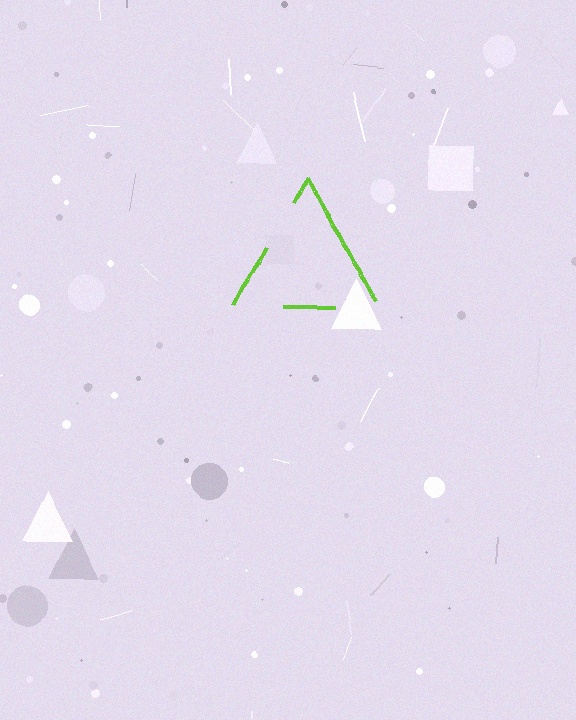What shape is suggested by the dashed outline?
The dashed outline suggests a triangle.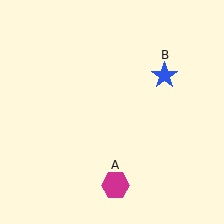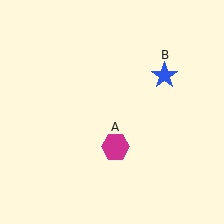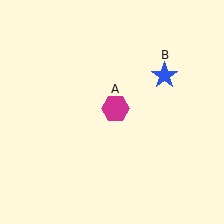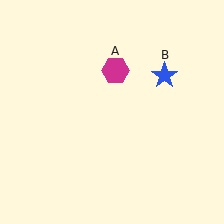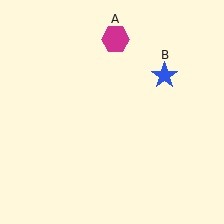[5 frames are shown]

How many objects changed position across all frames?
1 object changed position: magenta hexagon (object A).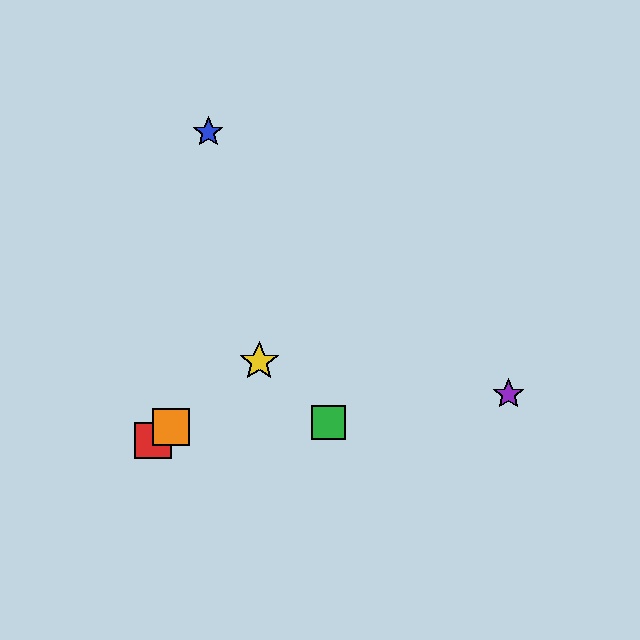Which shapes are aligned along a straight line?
The red square, the yellow star, the orange square are aligned along a straight line.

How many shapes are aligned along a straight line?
3 shapes (the red square, the yellow star, the orange square) are aligned along a straight line.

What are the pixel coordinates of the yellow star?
The yellow star is at (259, 362).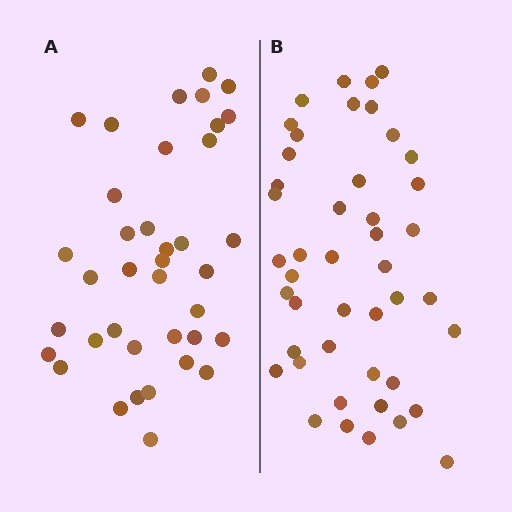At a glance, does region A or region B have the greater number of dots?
Region B (the right region) has more dots.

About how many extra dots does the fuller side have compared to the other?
Region B has roughly 8 or so more dots than region A.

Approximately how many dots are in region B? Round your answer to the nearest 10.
About 40 dots. (The exact count is 45, which rounds to 40.)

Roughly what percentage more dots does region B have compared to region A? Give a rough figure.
About 20% more.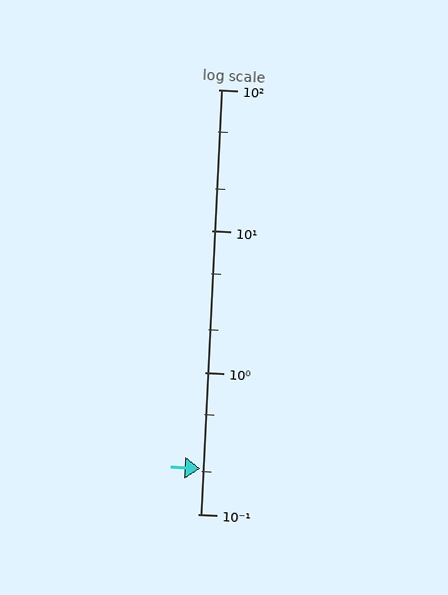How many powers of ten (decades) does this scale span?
The scale spans 3 decades, from 0.1 to 100.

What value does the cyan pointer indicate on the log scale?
The pointer indicates approximately 0.21.